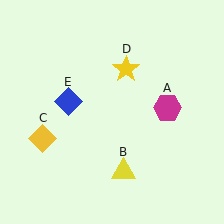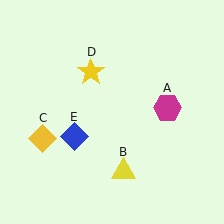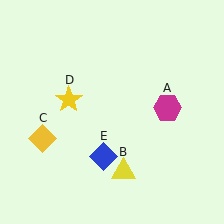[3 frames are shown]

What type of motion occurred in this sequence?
The yellow star (object D), blue diamond (object E) rotated counterclockwise around the center of the scene.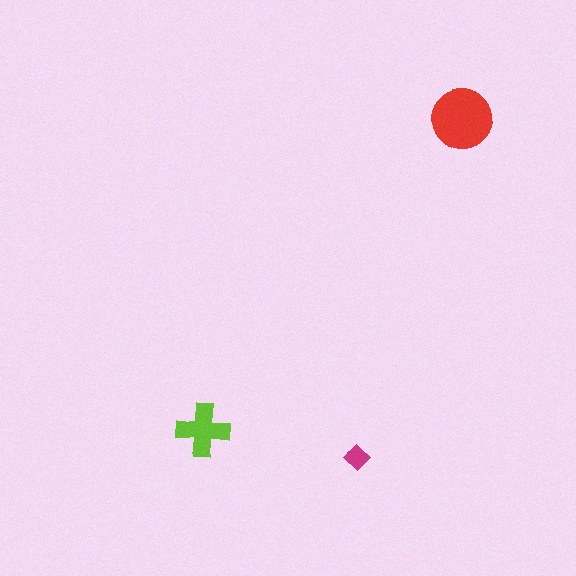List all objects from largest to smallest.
The red circle, the lime cross, the magenta diamond.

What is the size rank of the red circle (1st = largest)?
1st.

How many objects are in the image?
There are 3 objects in the image.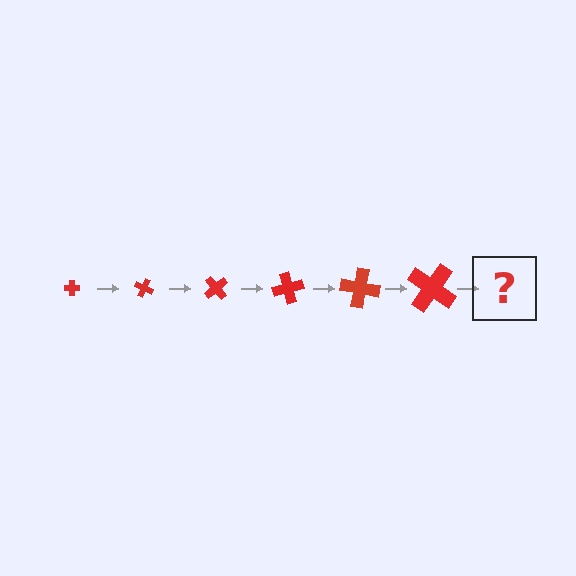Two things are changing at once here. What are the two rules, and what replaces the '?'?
The two rules are that the cross grows larger each step and it rotates 25 degrees each step. The '?' should be a cross, larger than the previous one and rotated 150 degrees from the start.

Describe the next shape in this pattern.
It should be a cross, larger than the previous one and rotated 150 degrees from the start.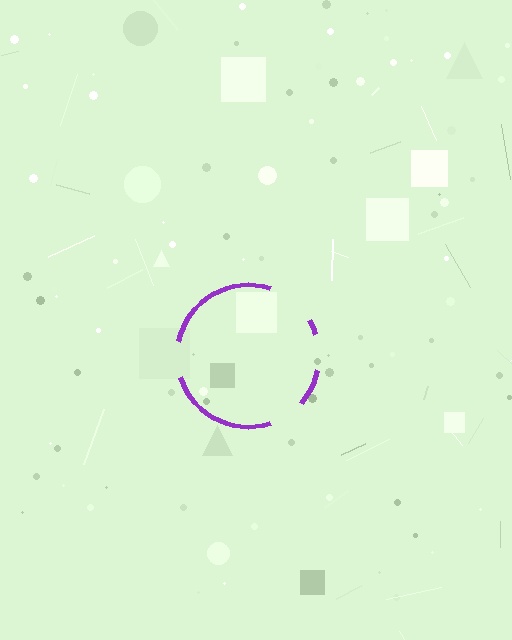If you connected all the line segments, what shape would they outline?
They would outline a circle.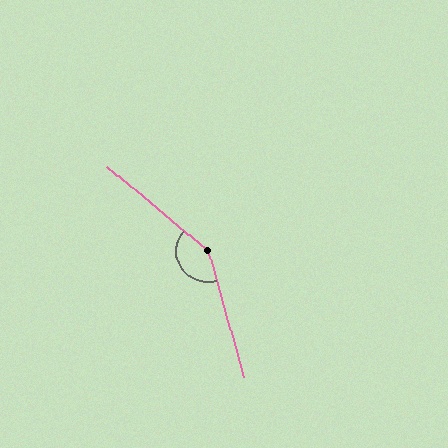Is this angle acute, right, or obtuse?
It is obtuse.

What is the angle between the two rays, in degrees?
Approximately 146 degrees.